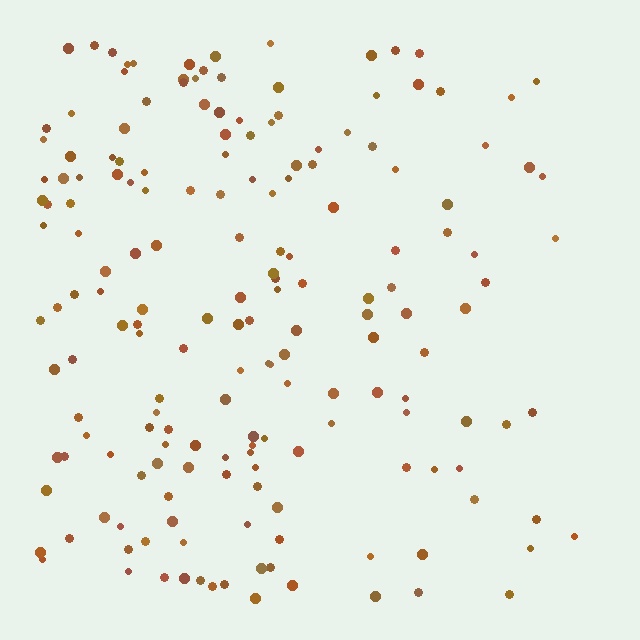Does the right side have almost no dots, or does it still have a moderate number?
Still a moderate number, just noticeably fewer than the left.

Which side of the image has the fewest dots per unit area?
The right.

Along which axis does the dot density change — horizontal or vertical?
Horizontal.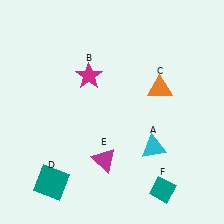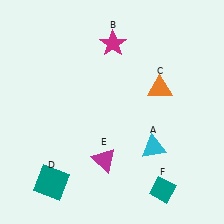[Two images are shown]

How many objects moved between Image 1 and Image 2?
1 object moved between the two images.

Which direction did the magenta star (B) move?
The magenta star (B) moved up.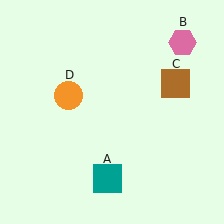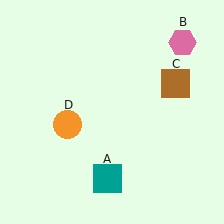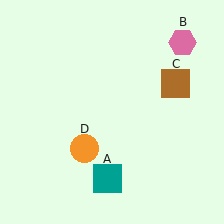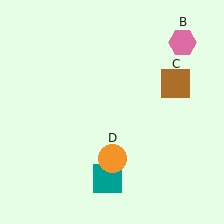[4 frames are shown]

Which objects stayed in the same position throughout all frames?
Teal square (object A) and pink hexagon (object B) and brown square (object C) remained stationary.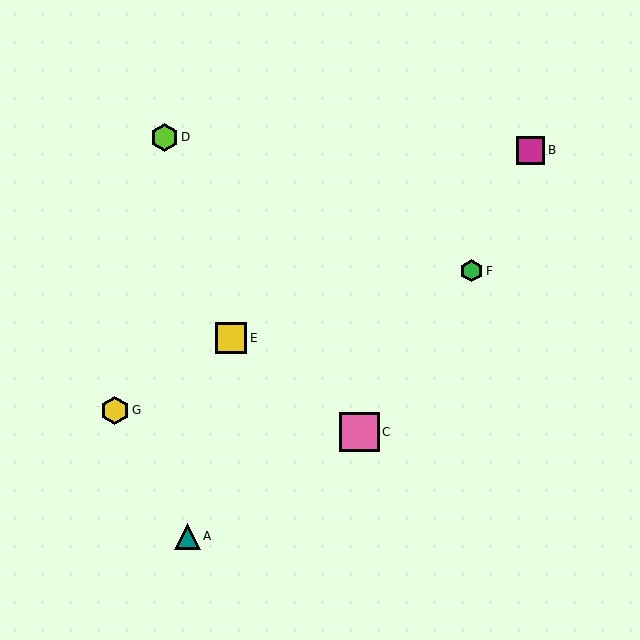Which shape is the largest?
The pink square (labeled C) is the largest.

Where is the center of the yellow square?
The center of the yellow square is at (231, 338).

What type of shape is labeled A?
Shape A is a teal triangle.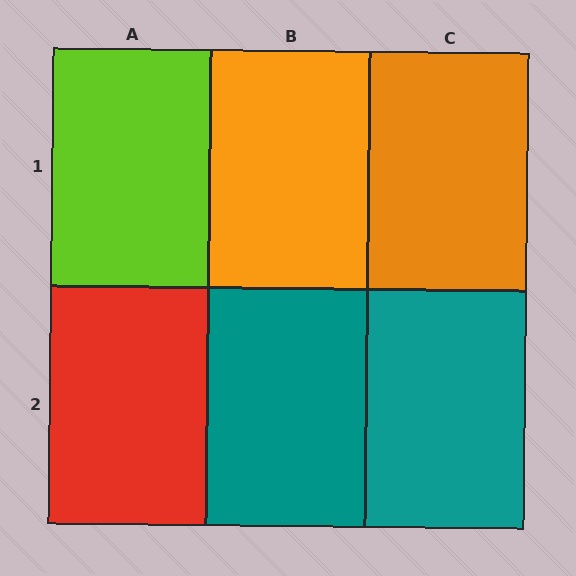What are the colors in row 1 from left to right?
Lime, orange, orange.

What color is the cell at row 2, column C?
Teal.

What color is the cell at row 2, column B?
Teal.